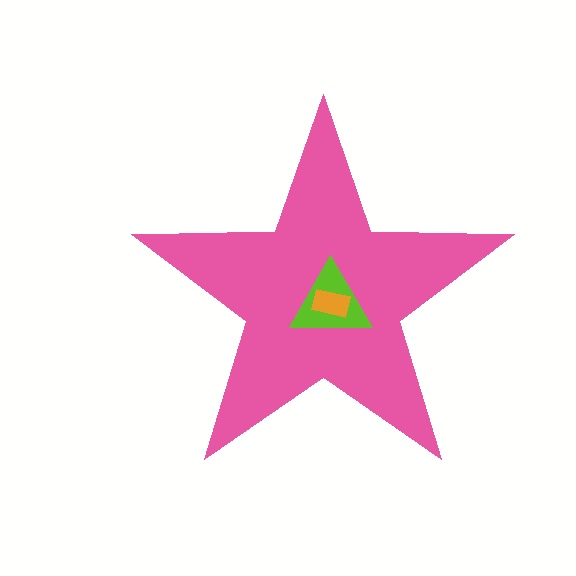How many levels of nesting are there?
3.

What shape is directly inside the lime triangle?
The orange rectangle.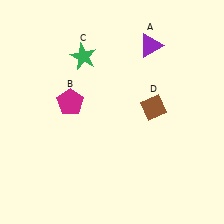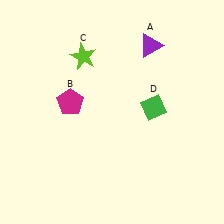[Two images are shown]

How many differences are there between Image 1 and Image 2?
There are 2 differences between the two images.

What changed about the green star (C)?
In Image 1, C is green. In Image 2, it changed to lime.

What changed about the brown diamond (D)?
In Image 1, D is brown. In Image 2, it changed to green.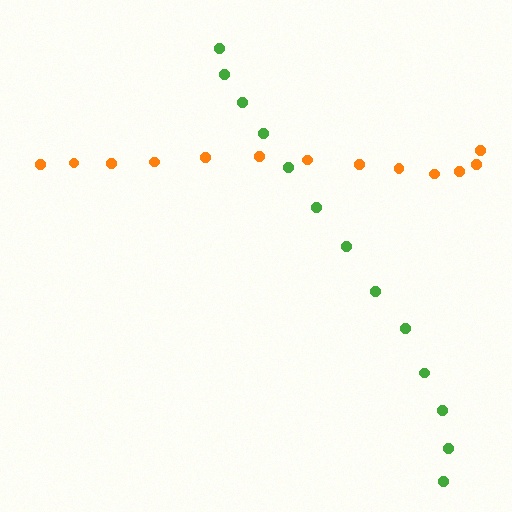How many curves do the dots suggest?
There are 2 distinct paths.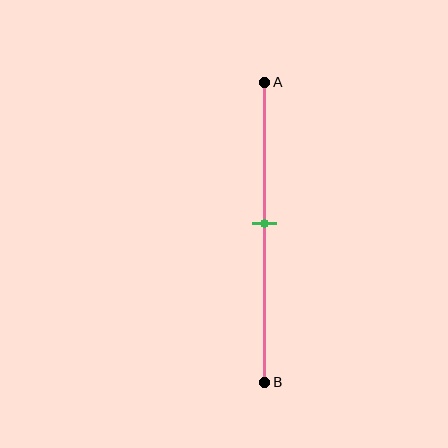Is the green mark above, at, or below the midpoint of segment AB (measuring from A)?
The green mark is above the midpoint of segment AB.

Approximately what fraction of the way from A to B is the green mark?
The green mark is approximately 45% of the way from A to B.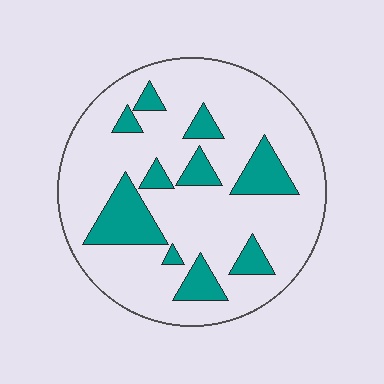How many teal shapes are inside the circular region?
10.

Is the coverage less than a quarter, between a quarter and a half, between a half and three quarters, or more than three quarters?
Less than a quarter.